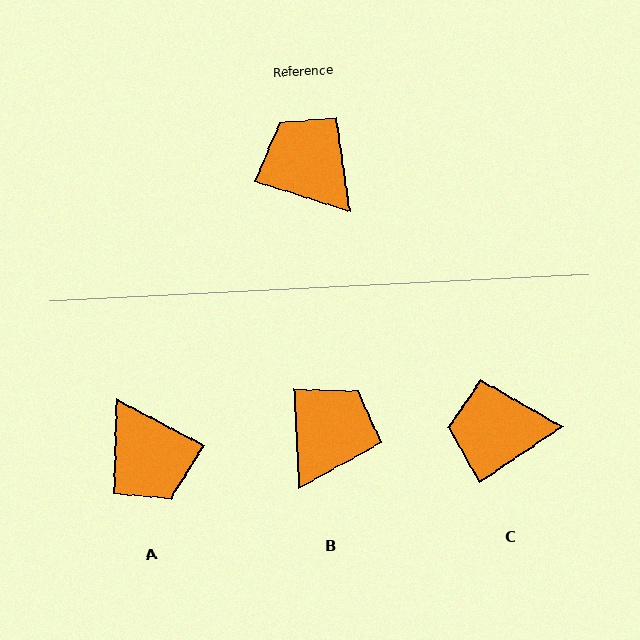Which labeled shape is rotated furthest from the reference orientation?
A, about 171 degrees away.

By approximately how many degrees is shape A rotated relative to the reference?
Approximately 171 degrees counter-clockwise.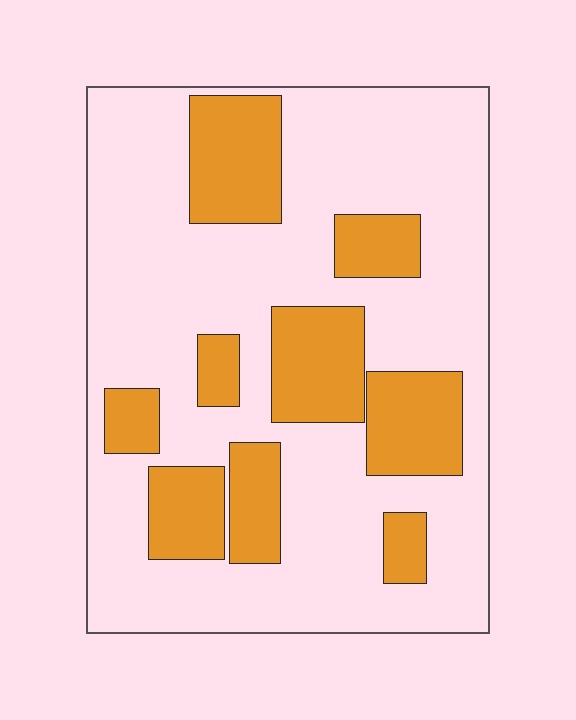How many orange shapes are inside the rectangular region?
9.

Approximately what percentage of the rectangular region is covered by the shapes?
Approximately 30%.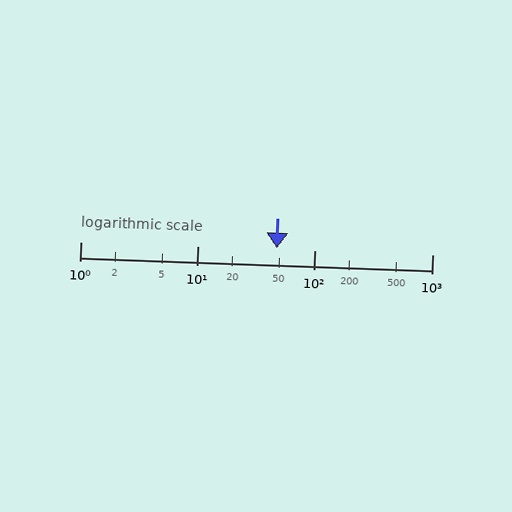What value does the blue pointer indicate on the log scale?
The pointer indicates approximately 47.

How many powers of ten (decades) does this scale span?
The scale spans 3 decades, from 1 to 1000.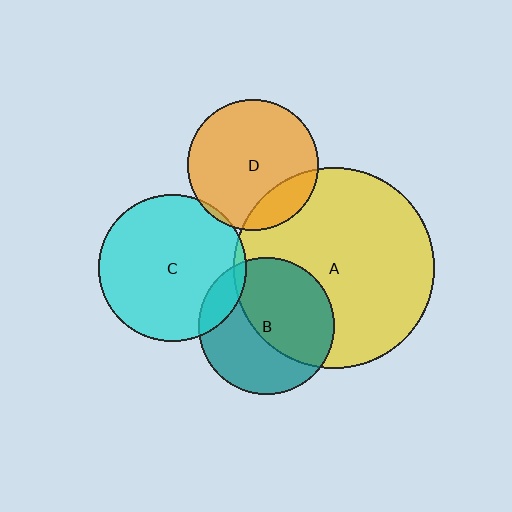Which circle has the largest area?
Circle A (yellow).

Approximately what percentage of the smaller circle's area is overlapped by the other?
Approximately 5%.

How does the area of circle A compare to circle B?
Approximately 2.2 times.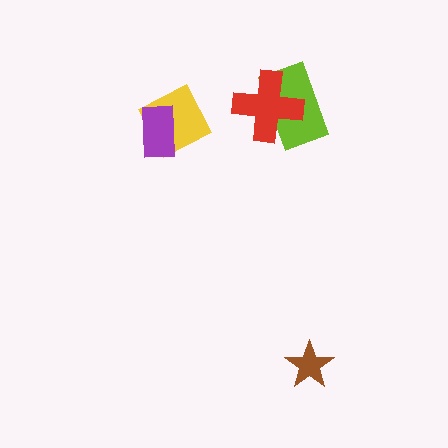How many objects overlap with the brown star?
0 objects overlap with the brown star.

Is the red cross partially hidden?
No, no other shape covers it.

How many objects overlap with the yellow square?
1 object overlaps with the yellow square.